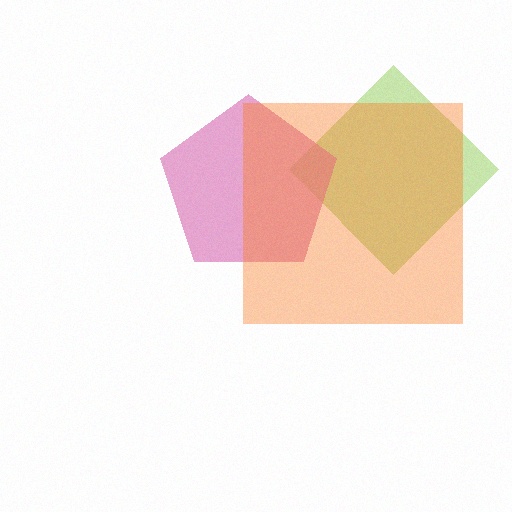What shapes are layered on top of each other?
The layered shapes are: a lime diamond, a pink pentagon, an orange square.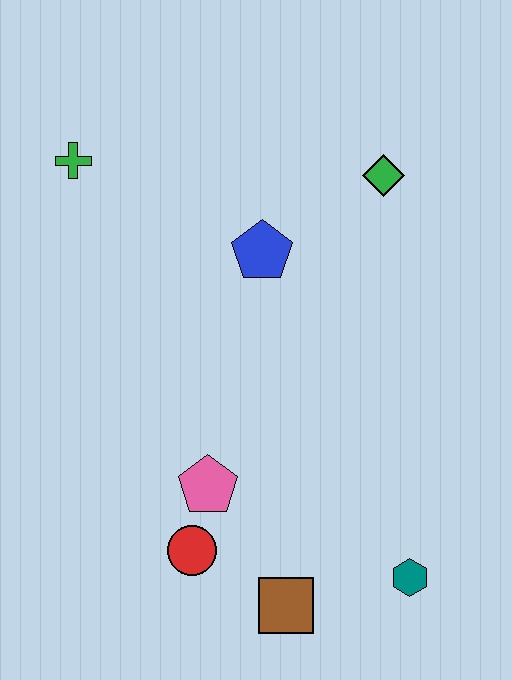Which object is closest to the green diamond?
The blue pentagon is closest to the green diamond.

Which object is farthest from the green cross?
The teal hexagon is farthest from the green cross.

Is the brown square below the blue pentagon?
Yes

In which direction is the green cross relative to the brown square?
The green cross is above the brown square.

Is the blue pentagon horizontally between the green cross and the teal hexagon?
Yes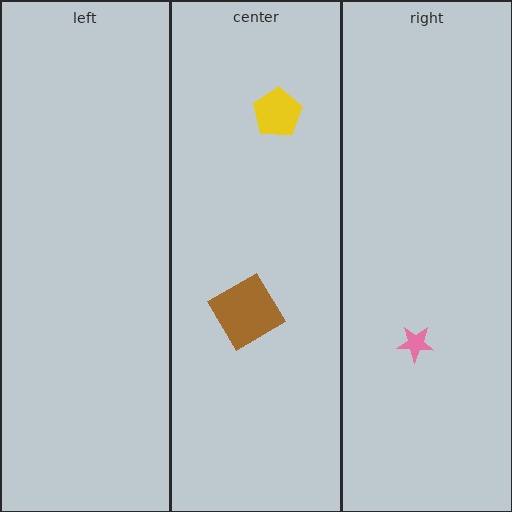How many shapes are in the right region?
1.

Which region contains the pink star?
The right region.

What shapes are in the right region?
The pink star.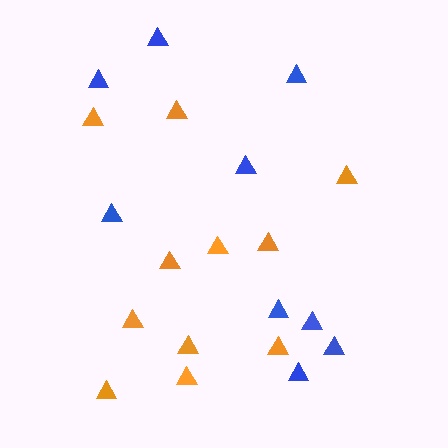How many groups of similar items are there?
There are 2 groups: one group of orange triangles (11) and one group of blue triangles (9).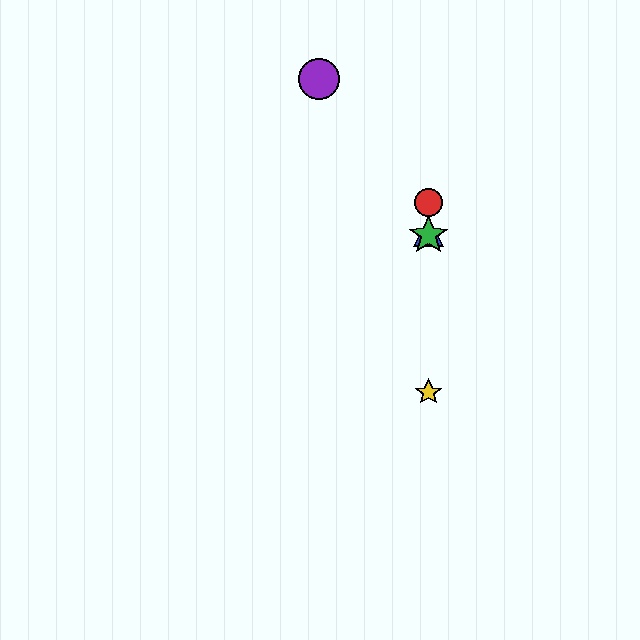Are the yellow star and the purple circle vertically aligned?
No, the yellow star is at x≈429 and the purple circle is at x≈319.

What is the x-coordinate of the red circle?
The red circle is at x≈429.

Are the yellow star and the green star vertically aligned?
Yes, both are at x≈429.